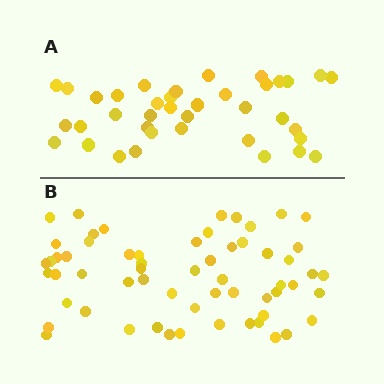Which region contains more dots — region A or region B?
Region B (the bottom region) has more dots.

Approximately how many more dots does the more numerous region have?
Region B has approximately 20 more dots than region A.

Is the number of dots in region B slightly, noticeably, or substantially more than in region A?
Region B has substantially more. The ratio is roughly 1.6 to 1.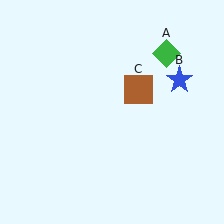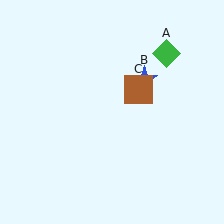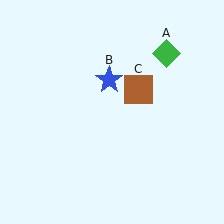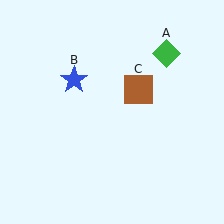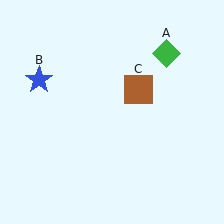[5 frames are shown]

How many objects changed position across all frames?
1 object changed position: blue star (object B).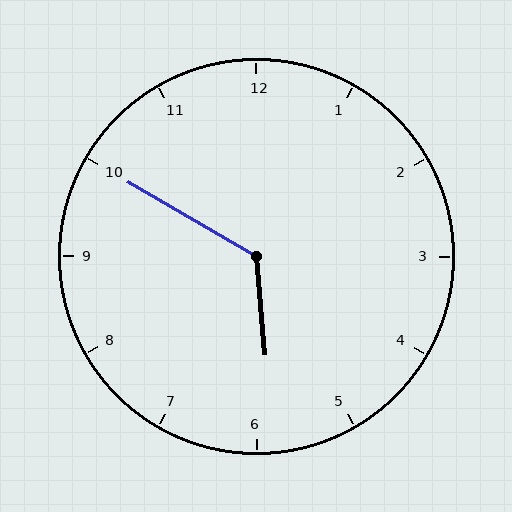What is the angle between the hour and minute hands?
Approximately 125 degrees.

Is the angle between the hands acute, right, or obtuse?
It is obtuse.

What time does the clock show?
5:50.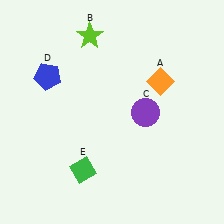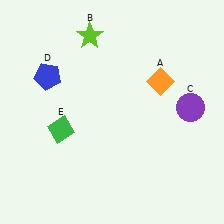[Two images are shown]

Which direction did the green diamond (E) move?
The green diamond (E) moved up.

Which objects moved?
The objects that moved are: the purple circle (C), the green diamond (E).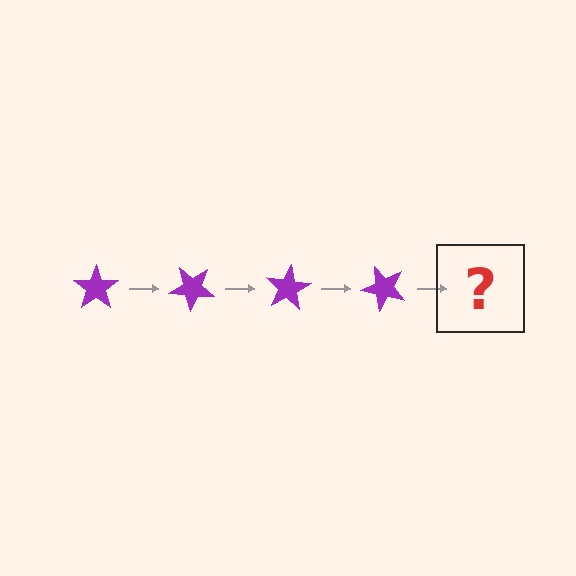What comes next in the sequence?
The next element should be a purple star rotated 160 degrees.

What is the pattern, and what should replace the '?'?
The pattern is that the star rotates 40 degrees each step. The '?' should be a purple star rotated 160 degrees.